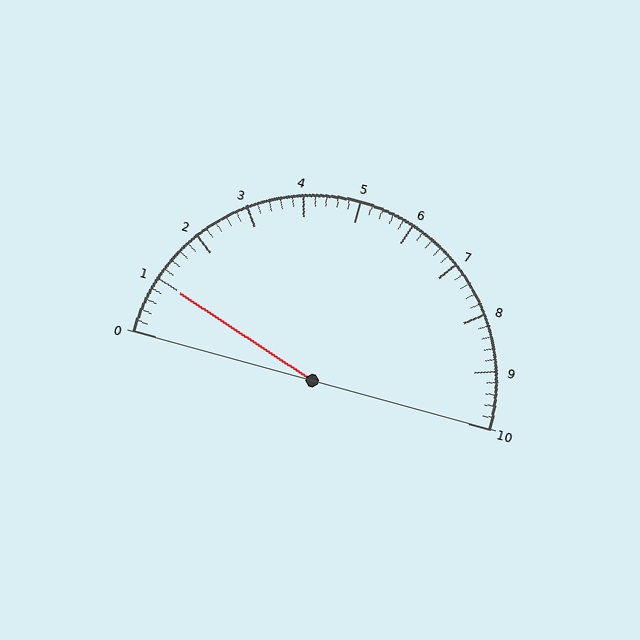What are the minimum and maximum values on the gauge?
The gauge ranges from 0 to 10.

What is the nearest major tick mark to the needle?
The nearest major tick mark is 1.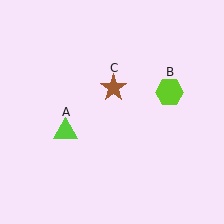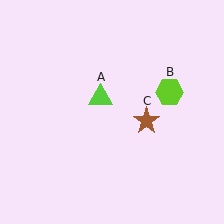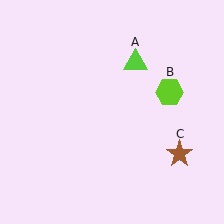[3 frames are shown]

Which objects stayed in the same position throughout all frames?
Lime hexagon (object B) remained stationary.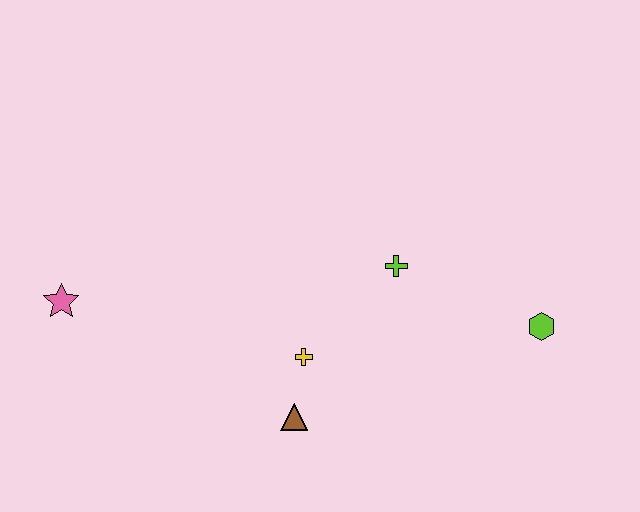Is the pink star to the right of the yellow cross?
No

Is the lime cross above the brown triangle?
Yes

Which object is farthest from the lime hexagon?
The pink star is farthest from the lime hexagon.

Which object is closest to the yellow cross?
The brown triangle is closest to the yellow cross.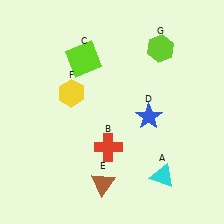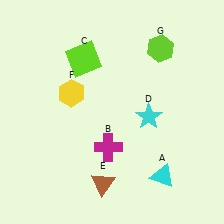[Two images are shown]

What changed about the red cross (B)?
In Image 1, B is red. In Image 2, it changed to magenta.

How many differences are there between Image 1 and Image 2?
There are 2 differences between the two images.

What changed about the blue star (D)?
In Image 1, D is blue. In Image 2, it changed to cyan.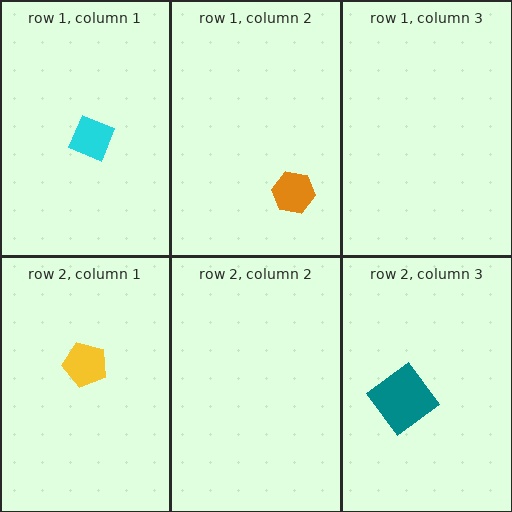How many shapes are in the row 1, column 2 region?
1.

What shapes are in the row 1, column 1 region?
The cyan diamond.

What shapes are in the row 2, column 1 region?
The yellow pentagon.